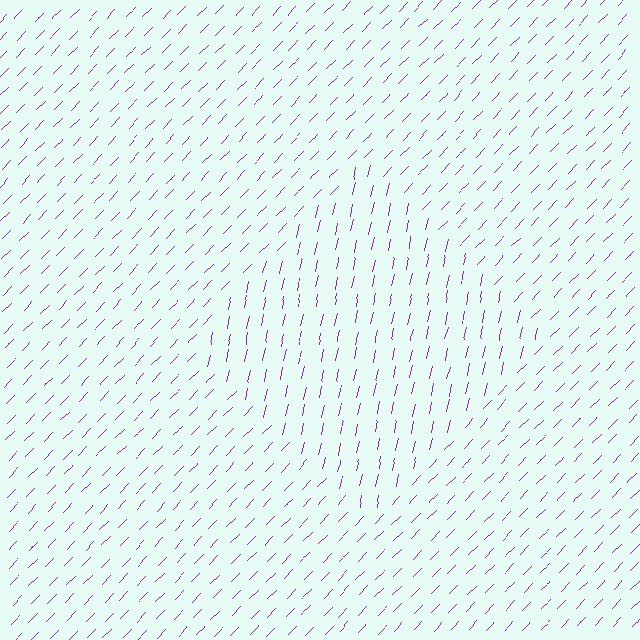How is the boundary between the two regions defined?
The boundary is defined purely by a change in line orientation (approximately 32 degrees difference). All lines are the same color and thickness.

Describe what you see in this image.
The image is filled with small purple line segments. A diamond region in the image has lines oriented differently from the surrounding lines, creating a visible texture boundary.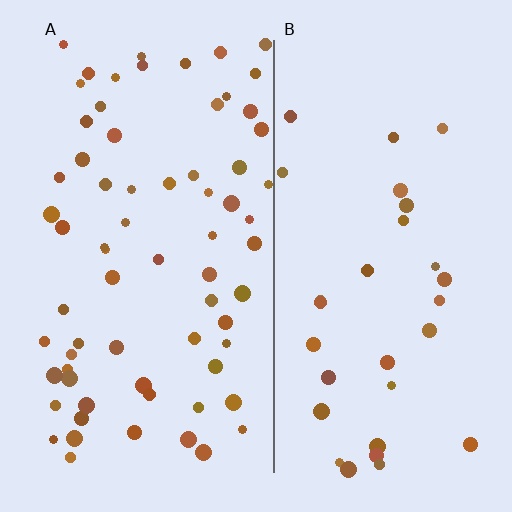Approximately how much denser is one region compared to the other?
Approximately 2.2× — region A over region B.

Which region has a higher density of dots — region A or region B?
A (the left).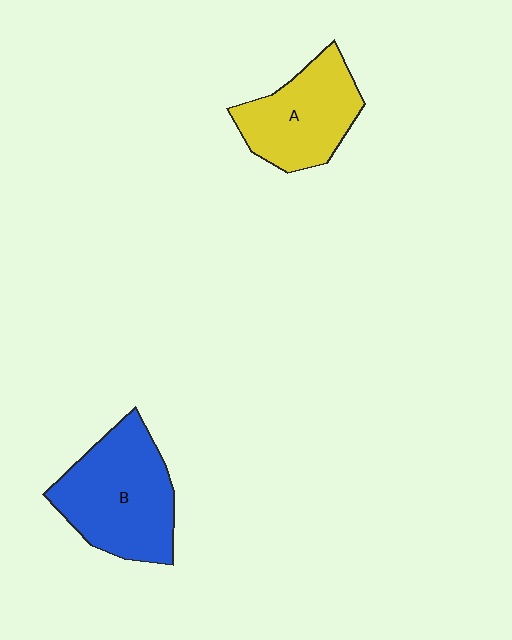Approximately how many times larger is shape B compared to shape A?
Approximately 1.3 times.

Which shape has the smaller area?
Shape A (yellow).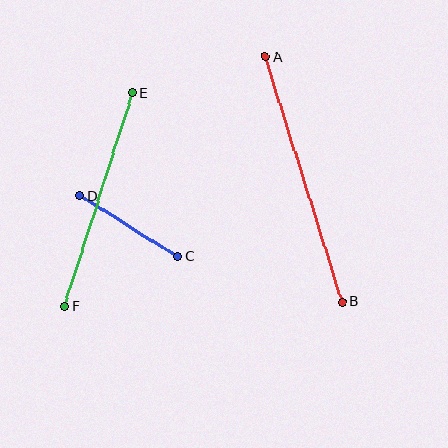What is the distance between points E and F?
The distance is approximately 224 pixels.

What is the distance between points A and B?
The distance is approximately 257 pixels.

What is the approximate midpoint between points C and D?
The midpoint is at approximately (129, 226) pixels.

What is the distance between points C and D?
The distance is approximately 114 pixels.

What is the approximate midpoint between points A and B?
The midpoint is at approximately (304, 179) pixels.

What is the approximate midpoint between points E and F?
The midpoint is at approximately (98, 199) pixels.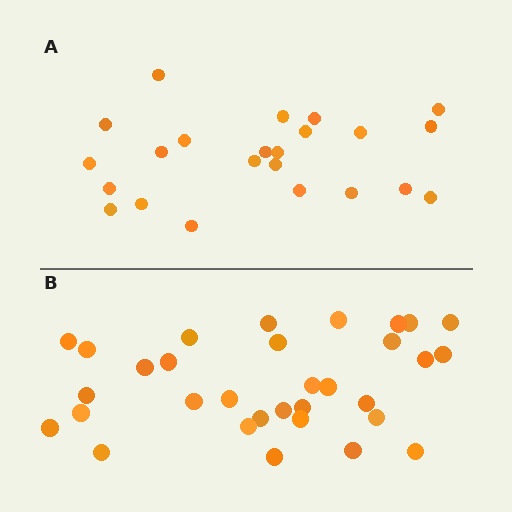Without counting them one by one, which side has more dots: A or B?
Region B (the bottom region) has more dots.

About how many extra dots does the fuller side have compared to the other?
Region B has roughly 8 or so more dots than region A.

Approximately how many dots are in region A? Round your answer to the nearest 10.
About 20 dots. (The exact count is 23, which rounds to 20.)